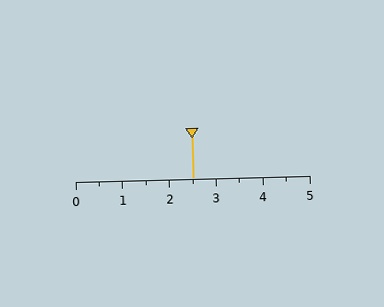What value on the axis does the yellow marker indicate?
The marker indicates approximately 2.5.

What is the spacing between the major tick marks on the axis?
The major ticks are spaced 1 apart.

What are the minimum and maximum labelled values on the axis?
The axis runs from 0 to 5.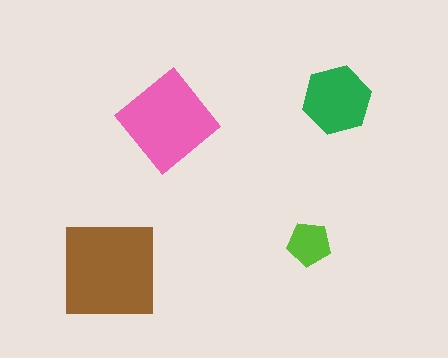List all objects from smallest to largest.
The lime pentagon, the green hexagon, the pink diamond, the brown square.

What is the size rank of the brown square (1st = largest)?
1st.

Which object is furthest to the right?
The green hexagon is rightmost.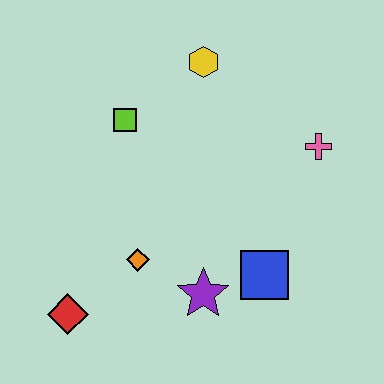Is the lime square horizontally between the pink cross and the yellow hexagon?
No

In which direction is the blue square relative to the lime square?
The blue square is below the lime square.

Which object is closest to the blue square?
The purple star is closest to the blue square.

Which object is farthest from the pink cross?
The red diamond is farthest from the pink cross.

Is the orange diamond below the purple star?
No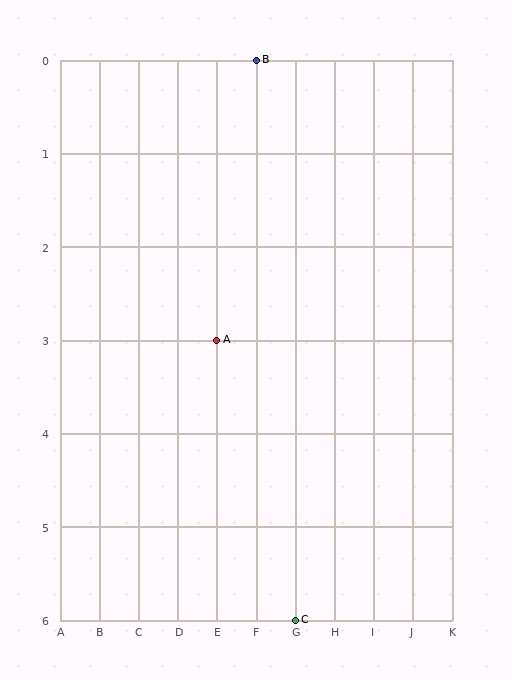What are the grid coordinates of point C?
Point C is at grid coordinates (G, 6).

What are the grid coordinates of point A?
Point A is at grid coordinates (E, 3).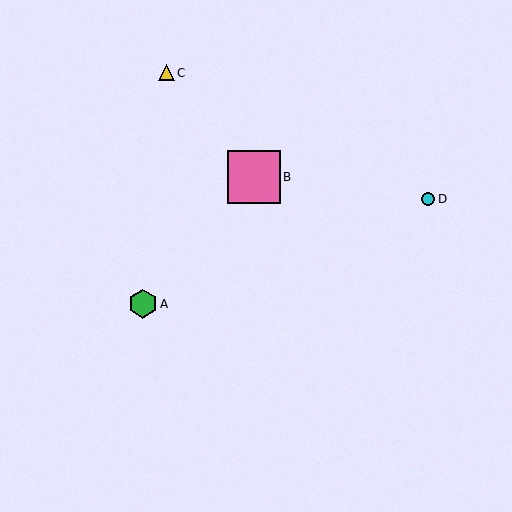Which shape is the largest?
The pink square (labeled B) is the largest.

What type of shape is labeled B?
Shape B is a pink square.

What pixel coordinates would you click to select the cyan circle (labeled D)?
Click at (428, 199) to select the cyan circle D.